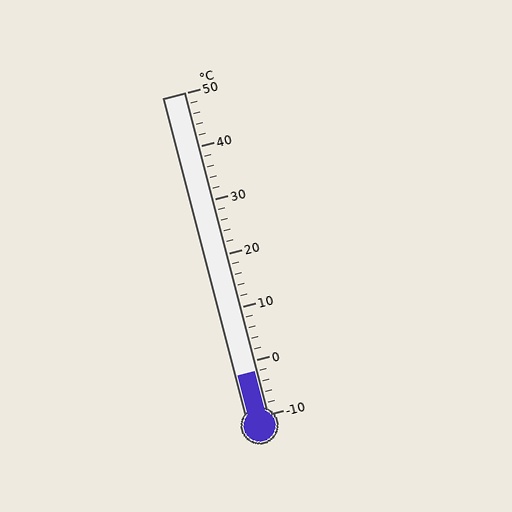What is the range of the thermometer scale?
The thermometer scale ranges from -10°C to 50°C.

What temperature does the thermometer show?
The thermometer shows approximately -2°C.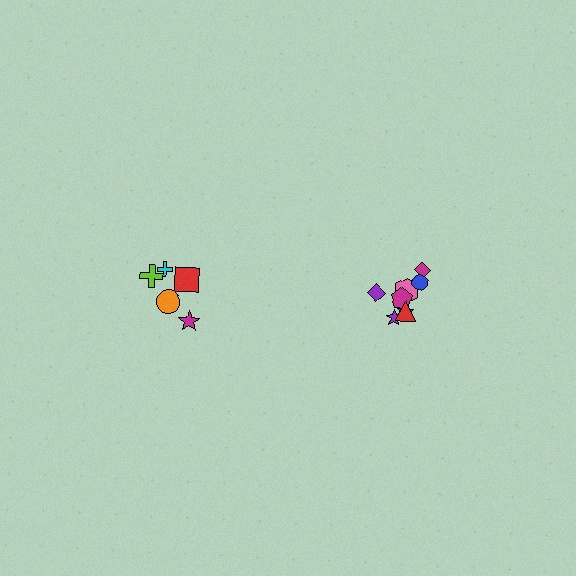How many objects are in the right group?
There are 8 objects.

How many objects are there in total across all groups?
There are 13 objects.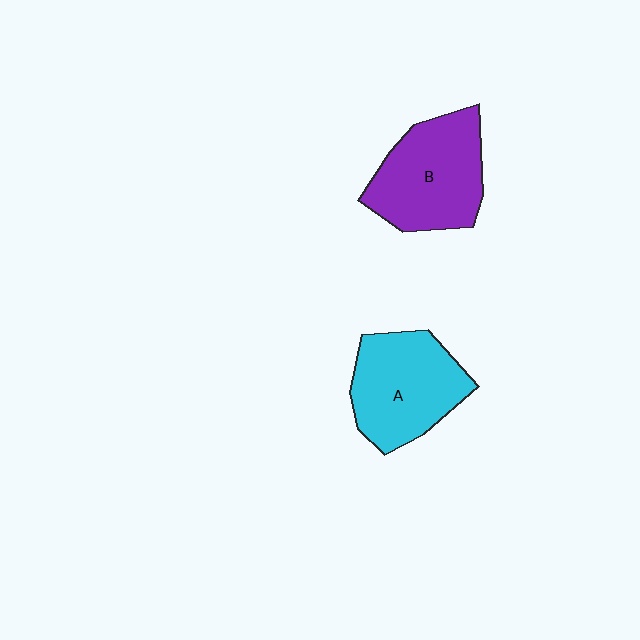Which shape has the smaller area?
Shape A (cyan).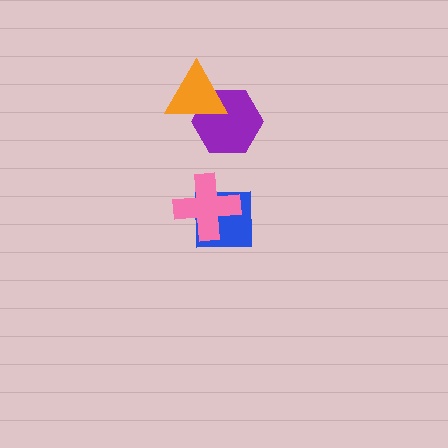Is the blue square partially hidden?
Yes, it is partially covered by another shape.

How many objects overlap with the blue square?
1 object overlaps with the blue square.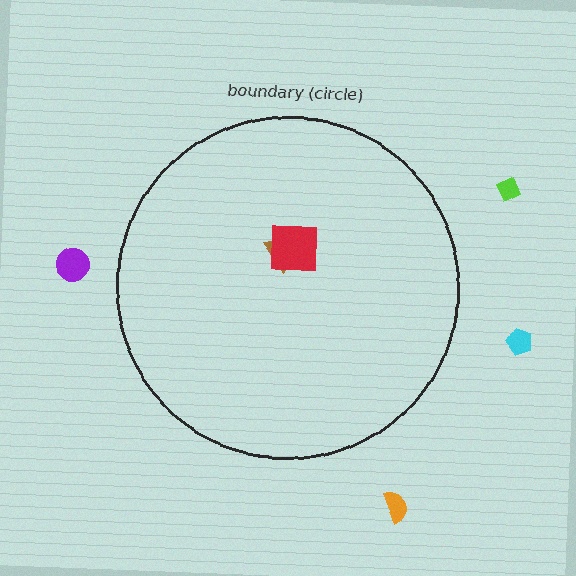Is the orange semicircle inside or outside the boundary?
Outside.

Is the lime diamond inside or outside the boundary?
Outside.